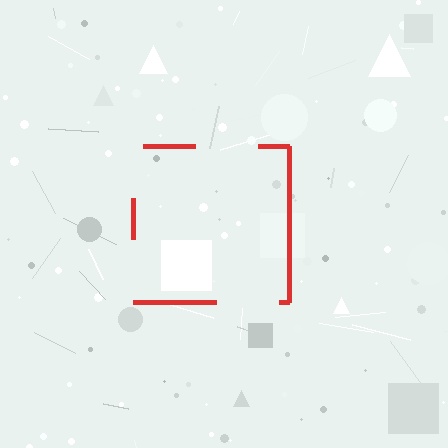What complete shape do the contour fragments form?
The contour fragments form a square.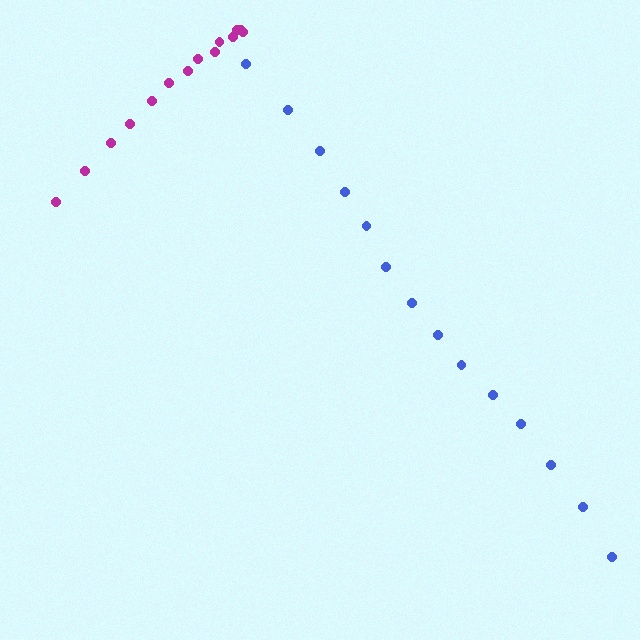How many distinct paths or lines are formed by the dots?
There are 2 distinct paths.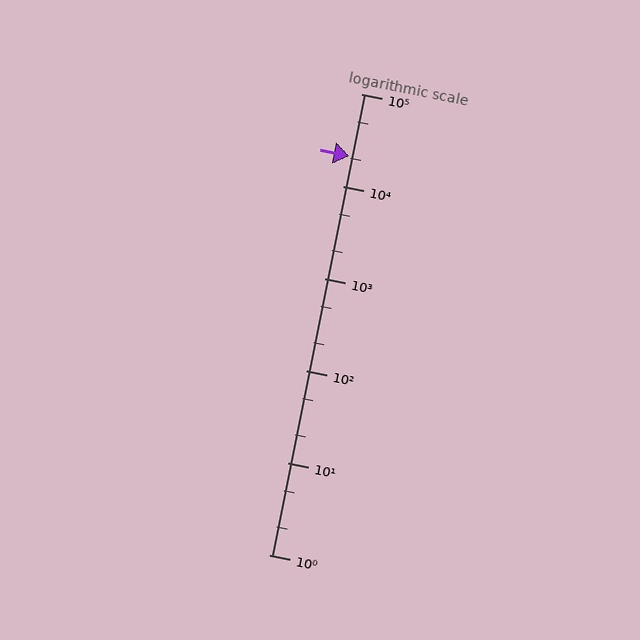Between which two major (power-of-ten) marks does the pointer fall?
The pointer is between 10000 and 100000.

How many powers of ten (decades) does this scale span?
The scale spans 5 decades, from 1 to 100000.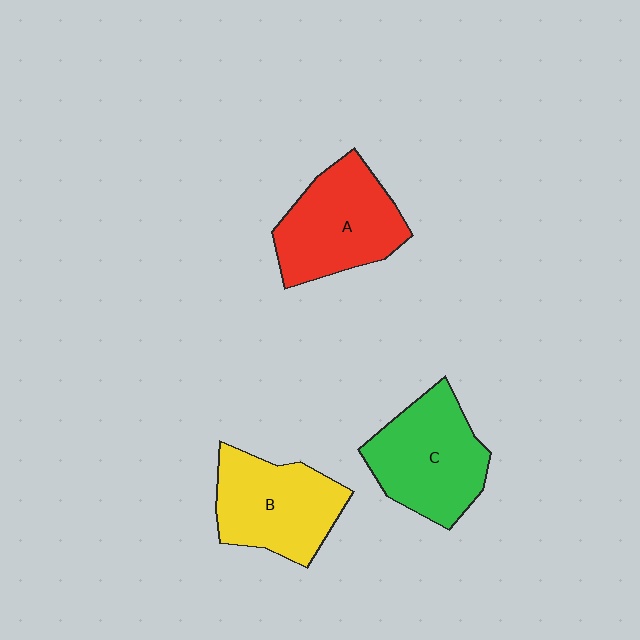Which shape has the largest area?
Shape C (green).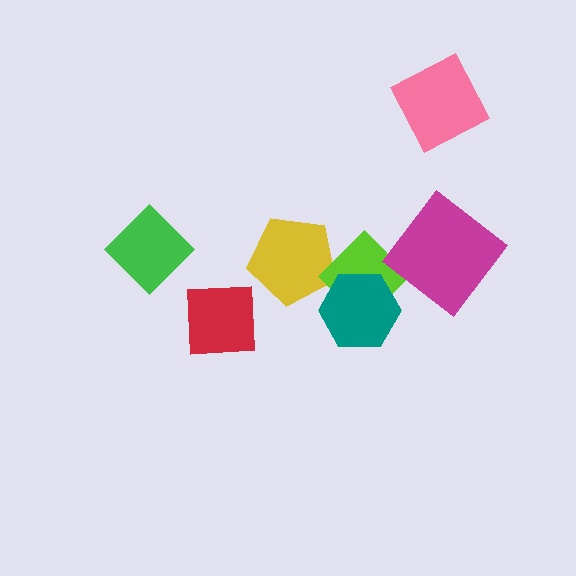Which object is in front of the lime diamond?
The teal hexagon is in front of the lime diamond.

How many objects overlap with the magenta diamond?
0 objects overlap with the magenta diamond.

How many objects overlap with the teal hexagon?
1 object overlaps with the teal hexagon.